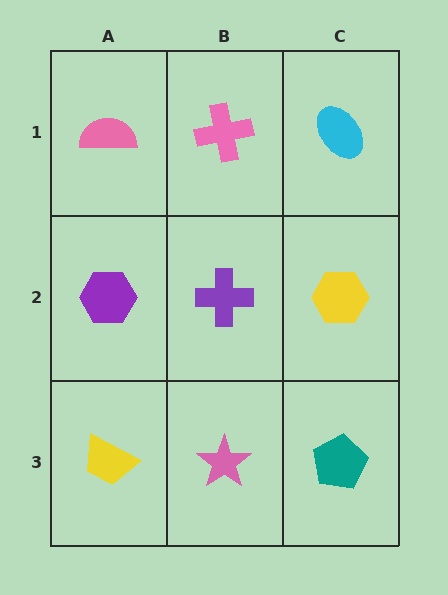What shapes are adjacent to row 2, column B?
A pink cross (row 1, column B), a pink star (row 3, column B), a purple hexagon (row 2, column A), a yellow hexagon (row 2, column C).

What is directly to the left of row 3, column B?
A yellow trapezoid.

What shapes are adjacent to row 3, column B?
A purple cross (row 2, column B), a yellow trapezoid (row 3, column A), a teal pentagon (row 3, column C).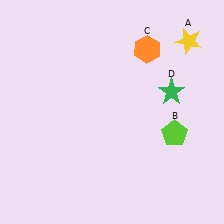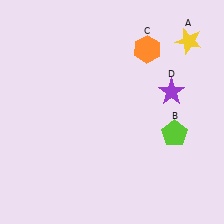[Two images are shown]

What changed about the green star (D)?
In Image 1, D is green. In Image 2, it changed to purple.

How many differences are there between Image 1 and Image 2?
There is 1 difference between the two images.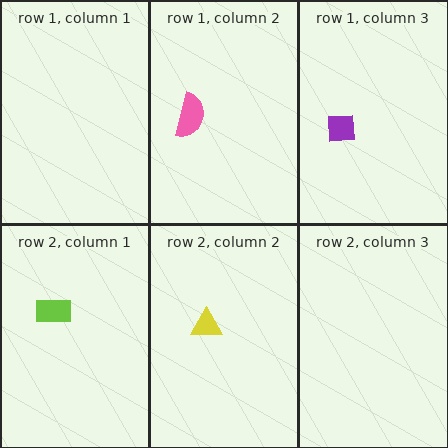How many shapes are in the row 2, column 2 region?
1.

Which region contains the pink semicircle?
The row 1, column 2 region.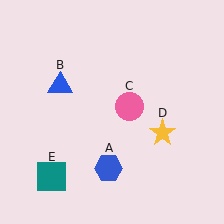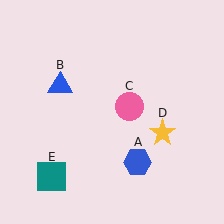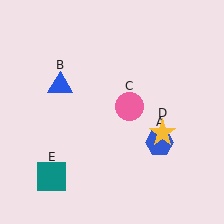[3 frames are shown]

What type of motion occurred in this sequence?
The blue hexagon (object A) rotated counterclockwise around the center of the scene.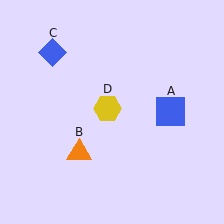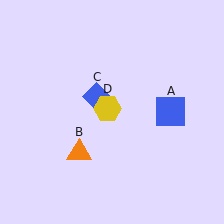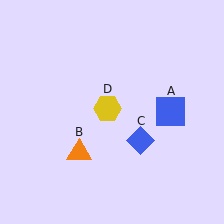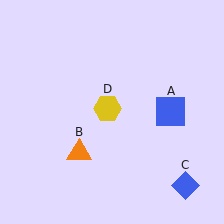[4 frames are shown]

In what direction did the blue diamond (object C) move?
The blue diamond (object C) moved down and to the right.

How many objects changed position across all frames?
1 object changed position: blue diamond (object C).